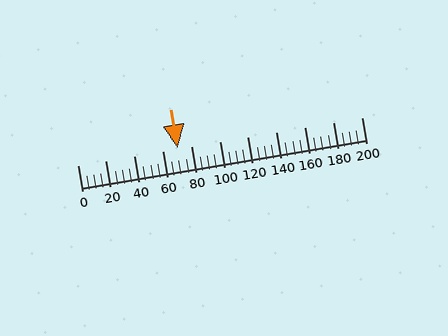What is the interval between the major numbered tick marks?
The major tick marks are spaced 20 units apart.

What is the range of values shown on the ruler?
The ruler shows values from 0 to 200.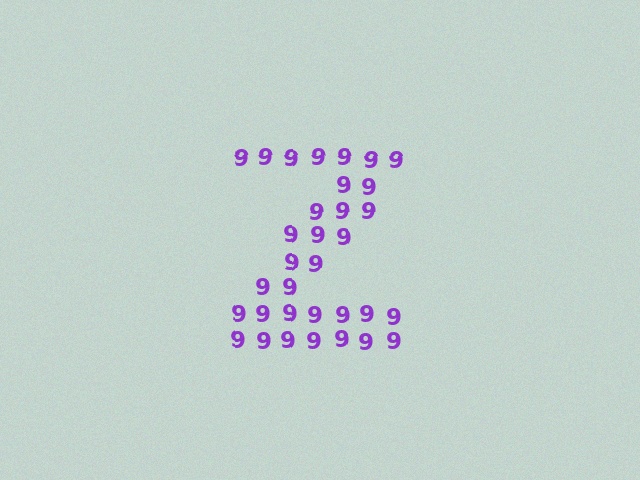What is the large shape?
The large shape is the letter Z.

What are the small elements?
The small elements are digit 9's.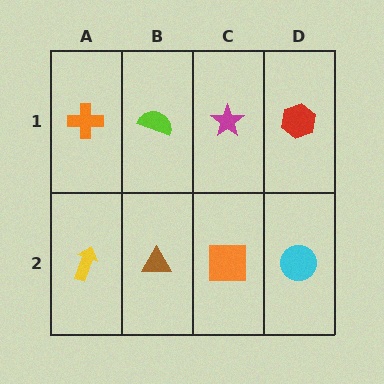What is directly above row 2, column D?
A red hexagon.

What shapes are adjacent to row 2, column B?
A lime semicircle (row 1, column B), a yellow arrow (row 2, column A), an orange square (row 2, column C).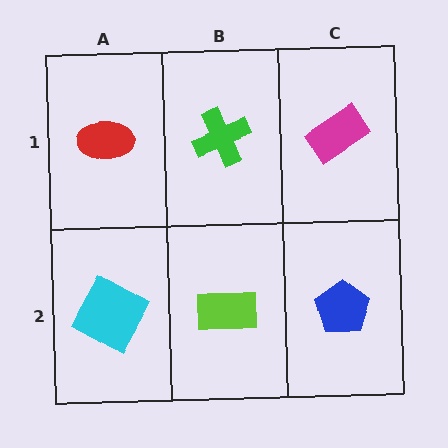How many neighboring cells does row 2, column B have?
3.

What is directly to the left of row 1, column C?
A green cross.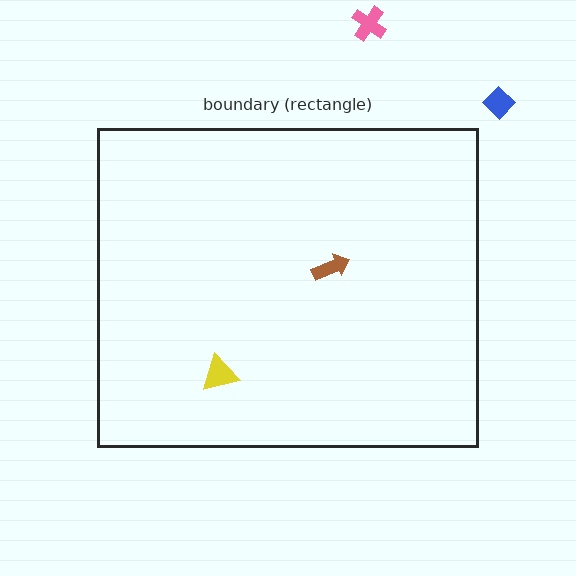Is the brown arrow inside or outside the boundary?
Inside.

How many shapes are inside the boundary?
2 inside, 2 outside.